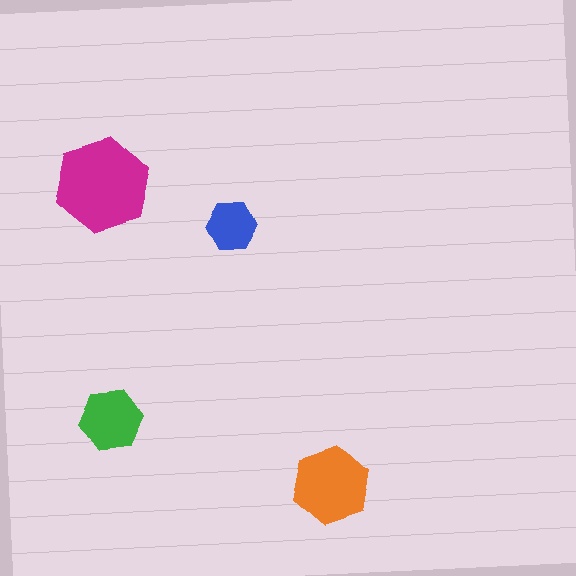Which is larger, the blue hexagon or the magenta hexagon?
The magenta one.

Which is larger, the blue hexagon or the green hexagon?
The green one.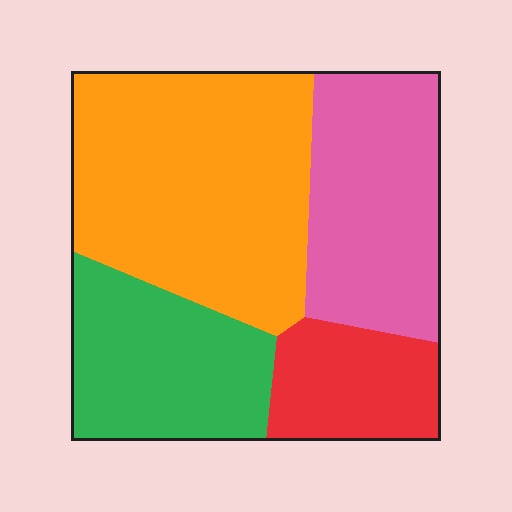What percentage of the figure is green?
Green covers 22% of the figure.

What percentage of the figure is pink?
Pink covers 25% of the figure.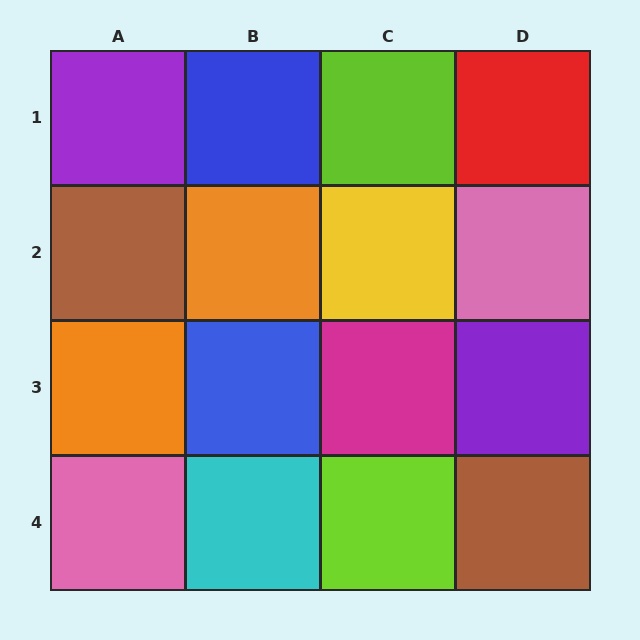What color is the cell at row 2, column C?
Yellow.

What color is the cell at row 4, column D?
Brown.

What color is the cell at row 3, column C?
Magenta.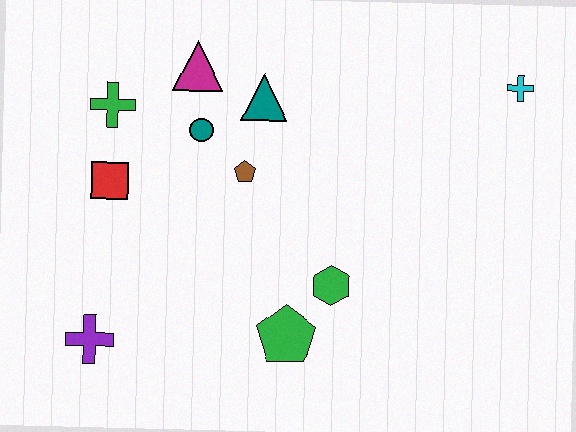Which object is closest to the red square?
The green cross is closest to the red square.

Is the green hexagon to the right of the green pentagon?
Yes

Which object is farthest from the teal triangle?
The purple cross is farthest from the teal triangle.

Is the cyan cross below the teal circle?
No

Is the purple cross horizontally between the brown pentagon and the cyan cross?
No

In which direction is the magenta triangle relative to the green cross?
The magenta triangle is to the right of the green cross.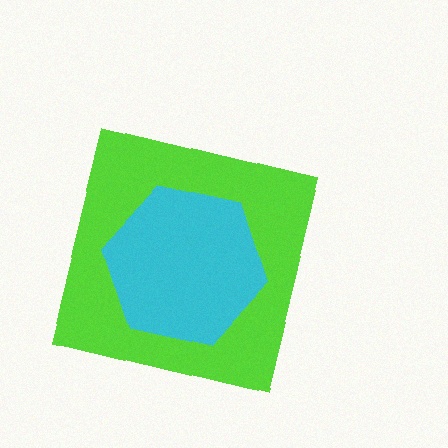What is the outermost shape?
The lime square.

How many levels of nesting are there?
2.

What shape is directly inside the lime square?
The cyan hexagon.